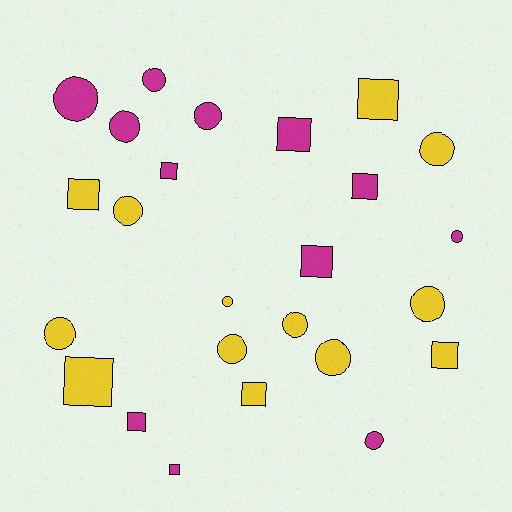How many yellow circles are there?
There are 8 yellow circles.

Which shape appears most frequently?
Circle, with 14 objects.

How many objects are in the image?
There are 25 objects.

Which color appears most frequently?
Yellow, with 13 objects.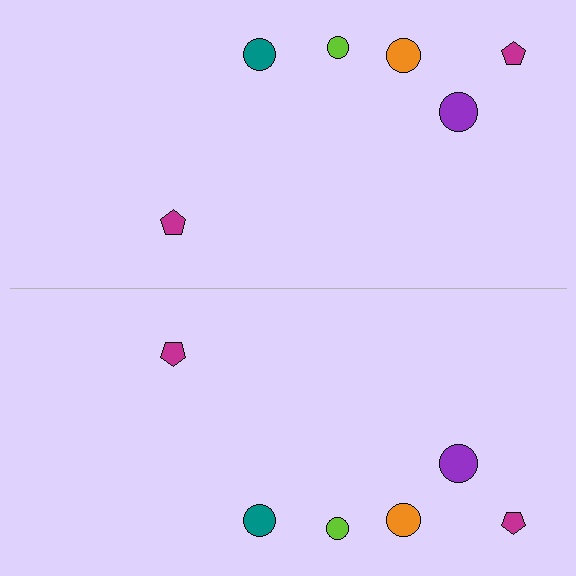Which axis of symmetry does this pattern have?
The pattern has a horizontal axis of symmetry running through the center of the image.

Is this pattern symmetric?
Yes, this pattern has bilateral (reflection) symmetry.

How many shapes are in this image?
There are 12 shapes in this image.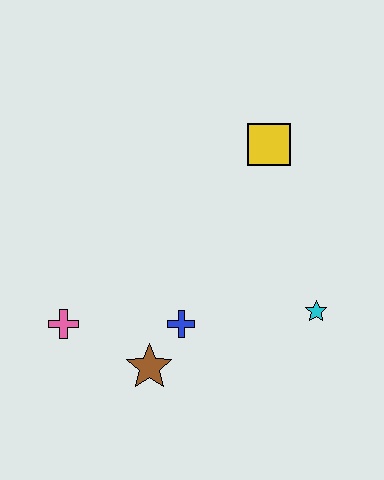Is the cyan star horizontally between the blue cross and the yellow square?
No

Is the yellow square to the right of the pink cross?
Yes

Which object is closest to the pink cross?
The brown star is closest to the pink cross.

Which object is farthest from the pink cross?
The yellow square is farthest from the pink cross.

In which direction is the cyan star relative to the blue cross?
The cyan star is to the right of the blue cross.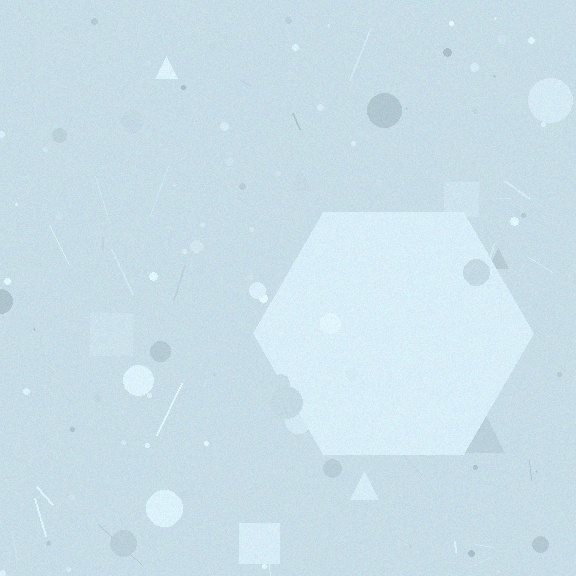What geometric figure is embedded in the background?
A hexagon is embedded in the background.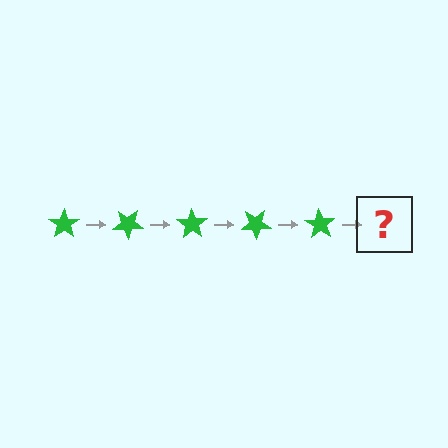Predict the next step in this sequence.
The next step is a green star rotated 175 degrees.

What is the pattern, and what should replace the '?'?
The pattern is that the star rotates 35 degrees each step. The '?' should be a green star rotated 175 degrees.